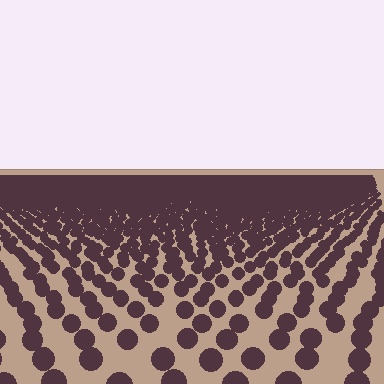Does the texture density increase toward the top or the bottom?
Density increases toward the top.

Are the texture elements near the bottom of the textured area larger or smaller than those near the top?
Larger. Near the bottom, elements are closer to the viewer and appear at a bigger on-screen size.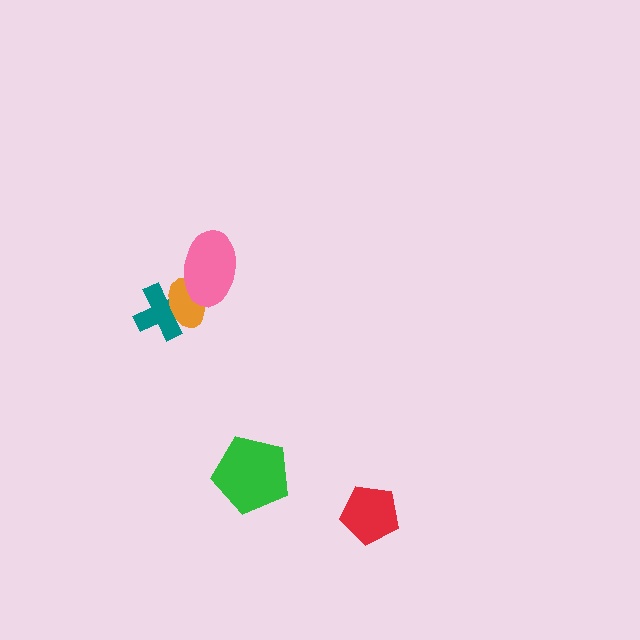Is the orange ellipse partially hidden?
Yes, it is partially covered by another shape.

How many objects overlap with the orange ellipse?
2 objects overlap with the orange ellipse.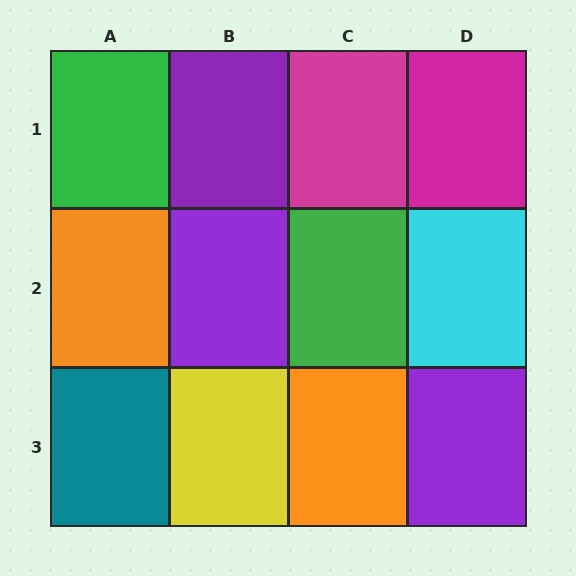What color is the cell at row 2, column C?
Green.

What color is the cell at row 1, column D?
Magenta.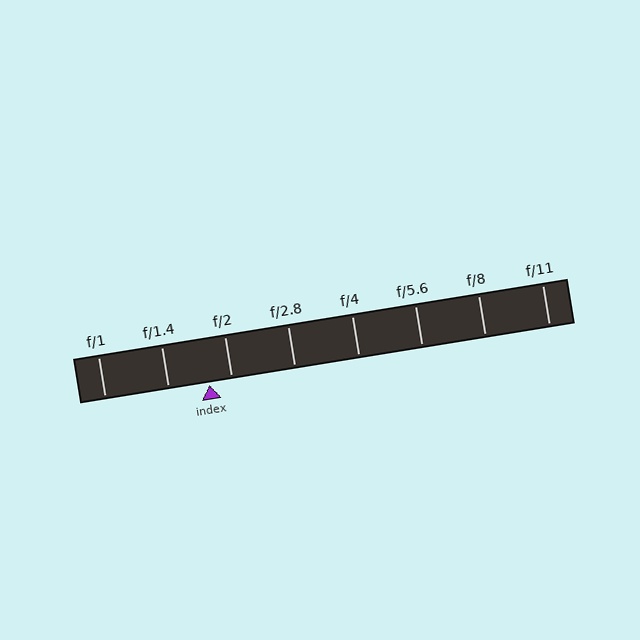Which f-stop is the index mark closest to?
The index mark is closest to f/2.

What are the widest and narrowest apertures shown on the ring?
The widest aperture shown is f/1 and the narrowest is f/11.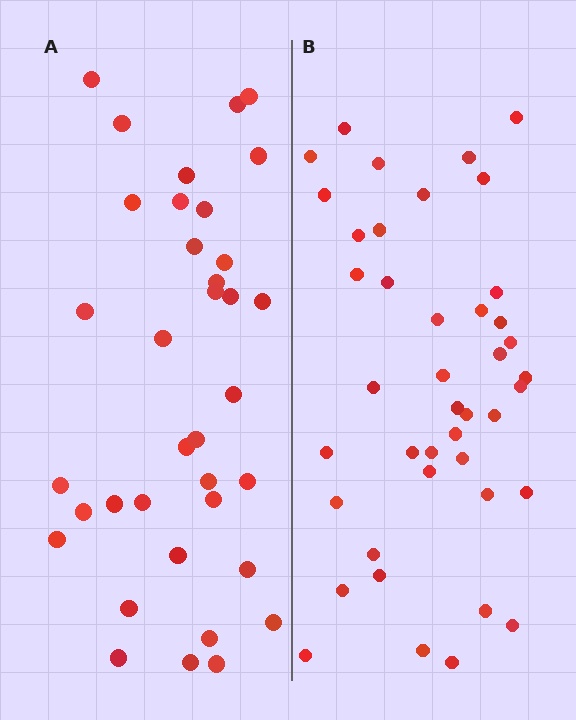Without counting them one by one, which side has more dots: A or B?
Region B (the right region) has more dots.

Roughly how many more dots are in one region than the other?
Region B has about 6 more dots than region A.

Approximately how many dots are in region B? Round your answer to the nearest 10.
About 40 dots. (The exact count is 42, which rounds to 40.)